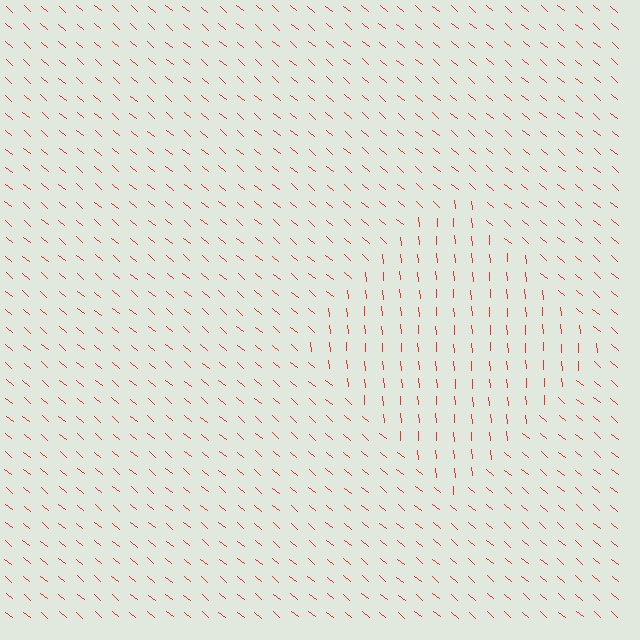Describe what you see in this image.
The image is filled with small red line segments. A diamond region in the image has lines oriented differently from the surrounding lines, creating a visible texture boundary.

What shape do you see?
I see a diamond.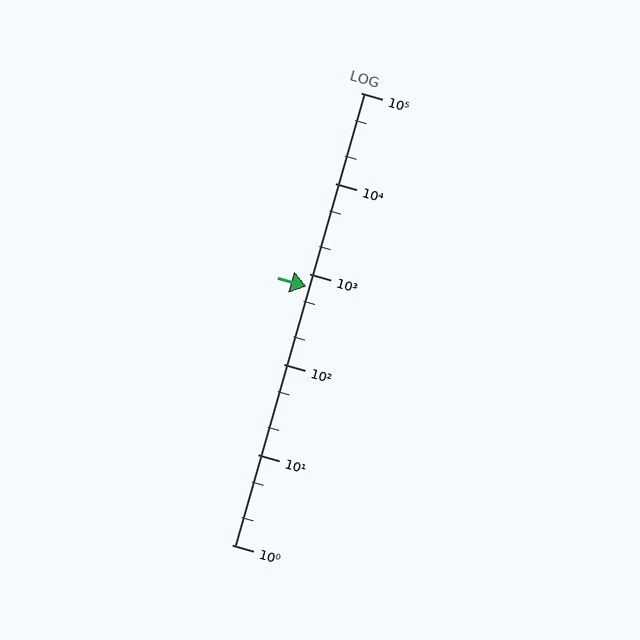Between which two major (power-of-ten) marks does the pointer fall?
The pointer is between 100 and 1000.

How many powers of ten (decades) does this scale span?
The scale spans 5 decades, from 1 to 100000.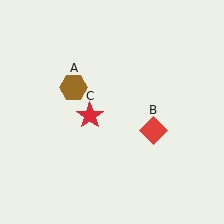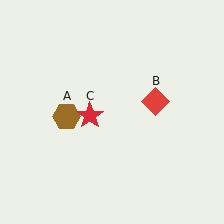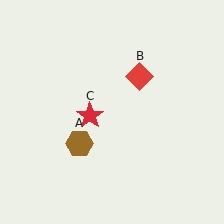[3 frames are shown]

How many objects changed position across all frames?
2 objects changed position: brown hexagon (object A), red diamond (object B).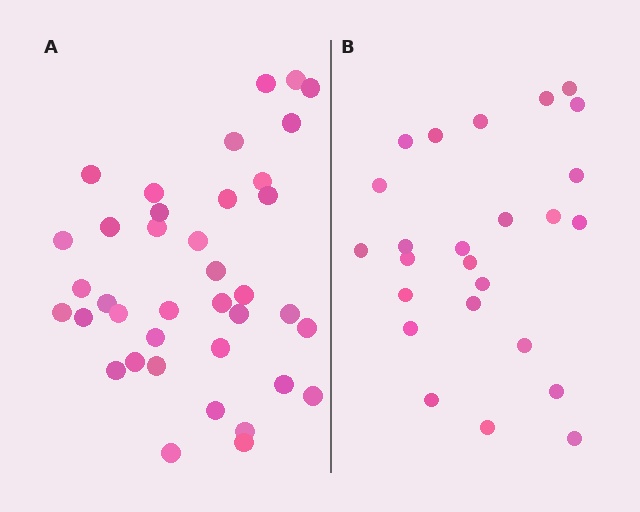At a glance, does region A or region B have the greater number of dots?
Region A (the left region) has more dots.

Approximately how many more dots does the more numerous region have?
Region A has approximately 15 more dots than region B.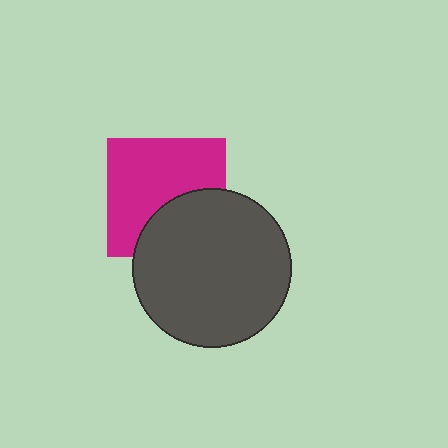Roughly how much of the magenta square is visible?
About half of it is visible (roughly 64%).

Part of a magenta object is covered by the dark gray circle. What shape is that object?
It is a square.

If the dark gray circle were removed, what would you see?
You would see the complete magenta square.